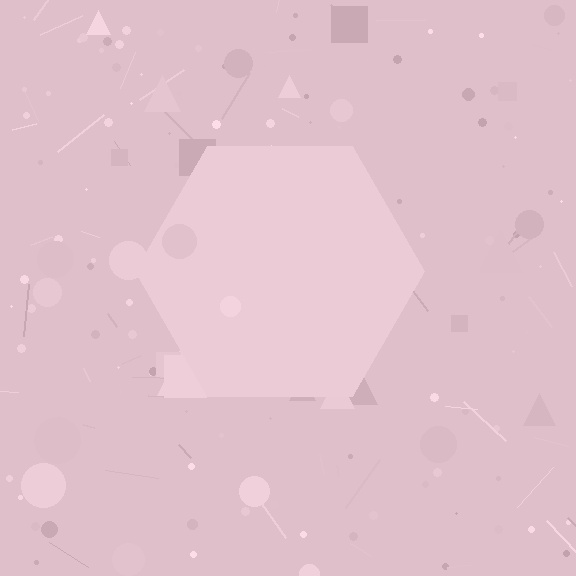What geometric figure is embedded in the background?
A hexagon is embedded in the background.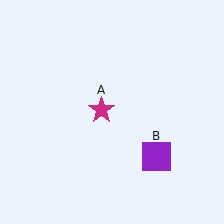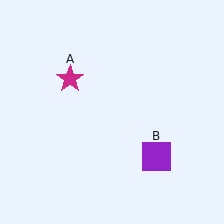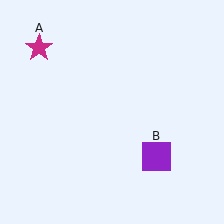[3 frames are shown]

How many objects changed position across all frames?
1 object changed position: magenta star (object A).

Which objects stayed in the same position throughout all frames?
Purple square (object B) remained stationary.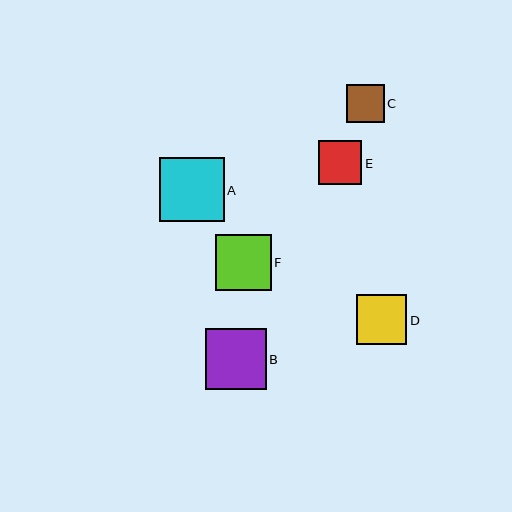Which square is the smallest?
Square C is the smallest with a size of approximately 37 pixels.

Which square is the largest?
Square A is the largest with a size of approximately 65 pixels.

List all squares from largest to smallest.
From largest to smallest: A, B, F, D, E, C.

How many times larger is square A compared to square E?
Square A is approximately 1.5 times the size of square E.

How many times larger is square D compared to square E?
Square D is approximately 1.2 times the size of square E.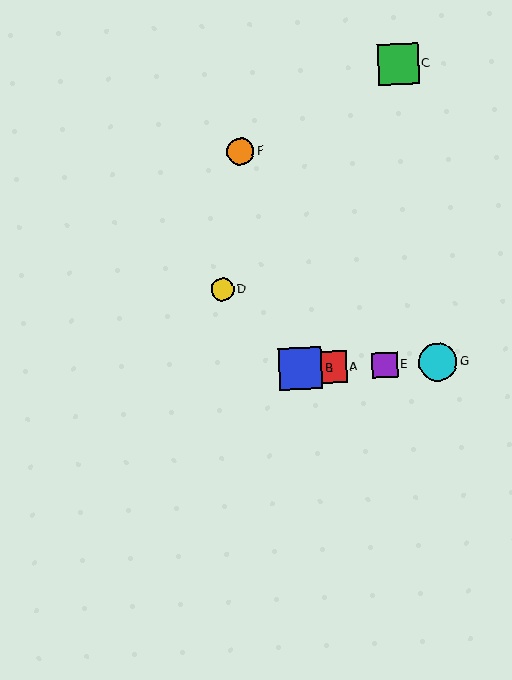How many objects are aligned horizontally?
4 objects (A, B, E, G) are aligned horizontally.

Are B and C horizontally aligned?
No, B is at y≈369 and C is at y≈64.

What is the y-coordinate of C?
Object C is at y≈64.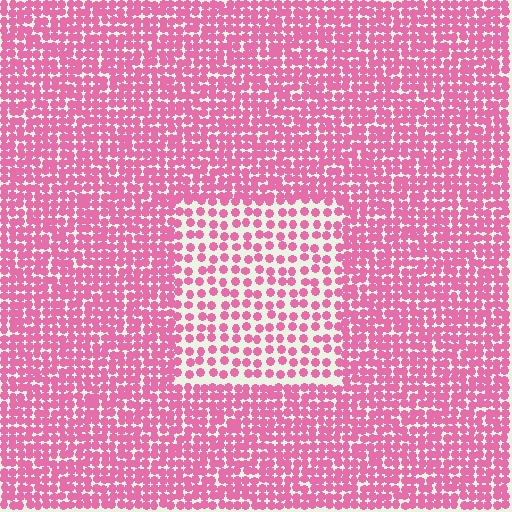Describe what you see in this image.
The image contains small pink elements arranged at two different densities. A rectangle-shaped region is visible where the elements are less densely packed than the surrounding area.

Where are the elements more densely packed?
The elements are more densely packed outside the rectangle boundary.